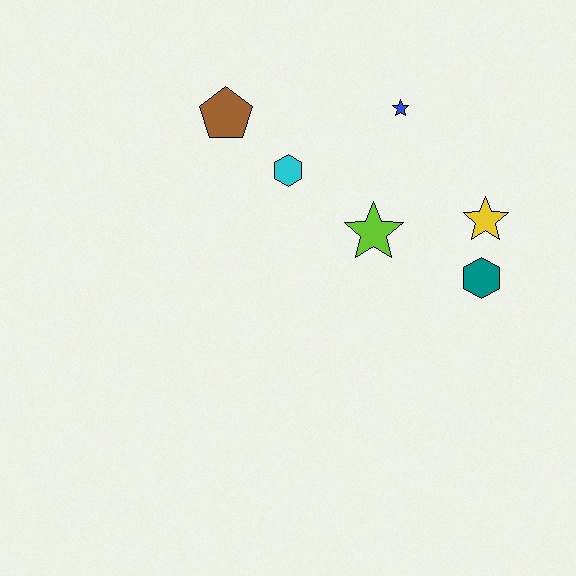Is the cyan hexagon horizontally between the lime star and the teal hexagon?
No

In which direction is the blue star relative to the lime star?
The blue star is above the lime star.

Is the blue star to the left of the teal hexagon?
Yes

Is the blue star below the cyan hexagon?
No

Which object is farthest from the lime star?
The brown pentagon is farthest from the lime star.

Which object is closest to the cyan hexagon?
The brown pentagon is closest to the cyan hexagon.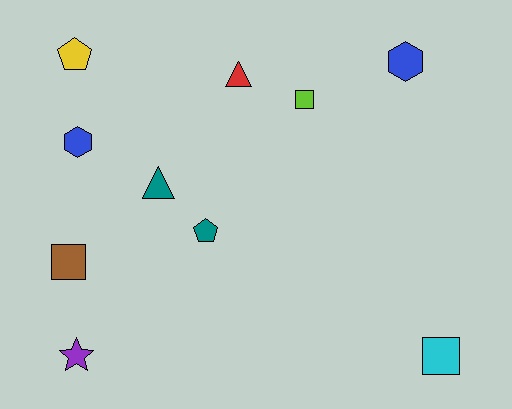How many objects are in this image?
There are 10 objects.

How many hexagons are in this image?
There are 2 hexagons.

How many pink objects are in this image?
There are no pink objects.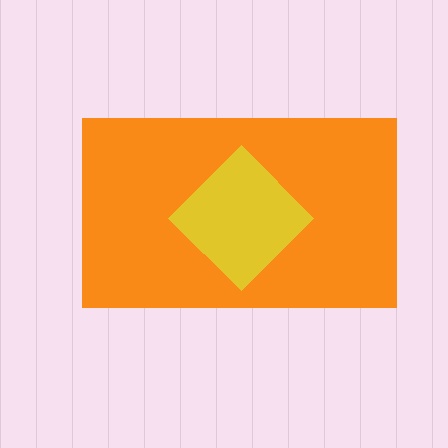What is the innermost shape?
The yellow diamond.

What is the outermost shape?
The orange rectangle.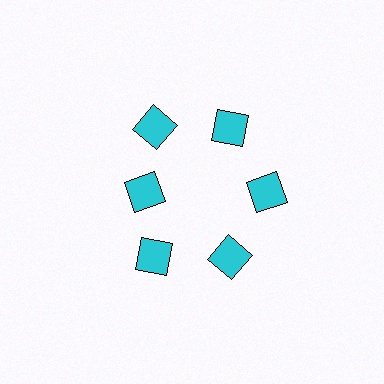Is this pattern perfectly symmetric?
No. The 6 cyan squares are arranged in a ring, but one element near the 9 o'clock position is pulled inward toward the center, breaking the 6-fold rotational symmetry.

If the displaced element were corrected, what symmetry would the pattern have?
It would have 6-fold rotational symmetry — the pattern would map onto itself every 60 degrees.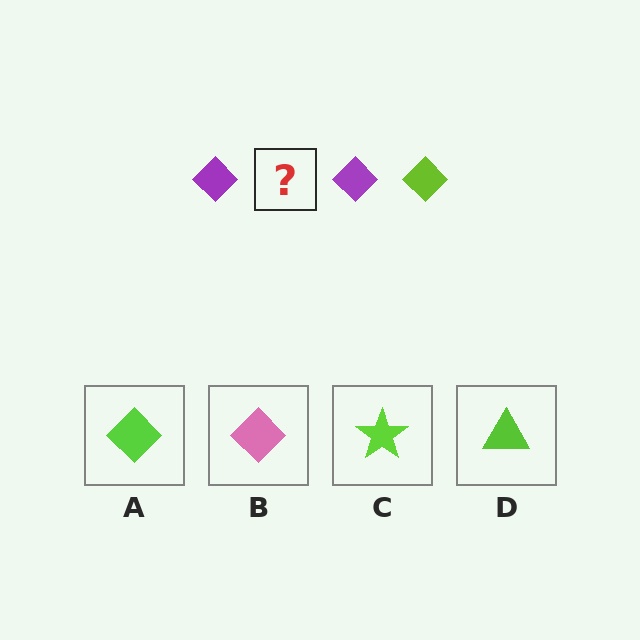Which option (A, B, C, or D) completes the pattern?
A.